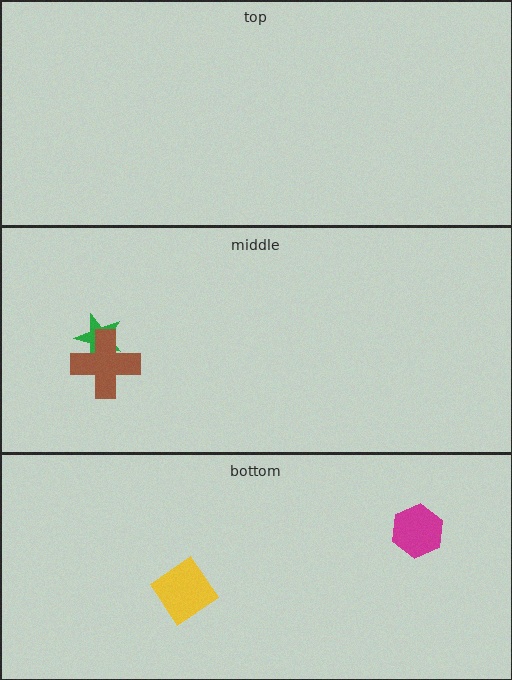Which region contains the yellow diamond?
The bottom region.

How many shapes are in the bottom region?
2.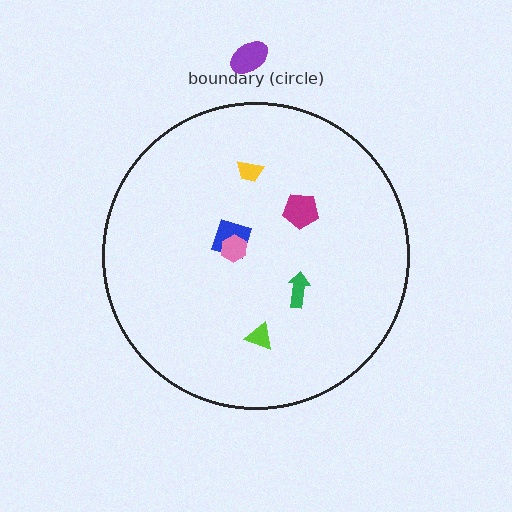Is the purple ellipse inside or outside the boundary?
Outside.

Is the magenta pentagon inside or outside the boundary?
Inside.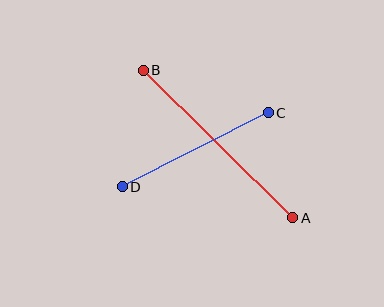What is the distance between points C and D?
The distance is approximately 163 pixels.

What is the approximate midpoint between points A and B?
The midpoint is at approximately (218, 144) pixels.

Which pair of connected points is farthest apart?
Points A and B are farthest apart.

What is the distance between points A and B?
The distance is approximately 210 pixels.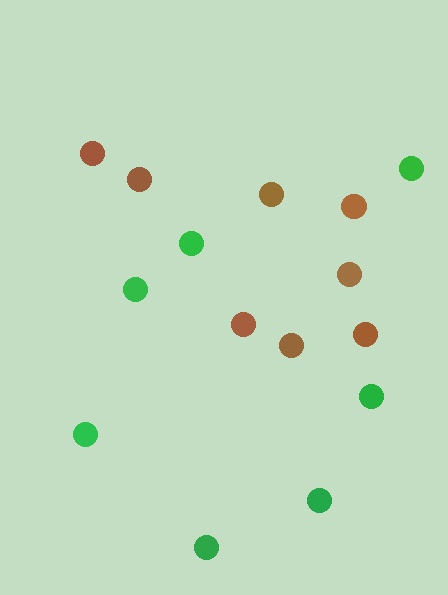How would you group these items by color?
There are 2 groups: one group of green circles (7) and one group of brown circles (8).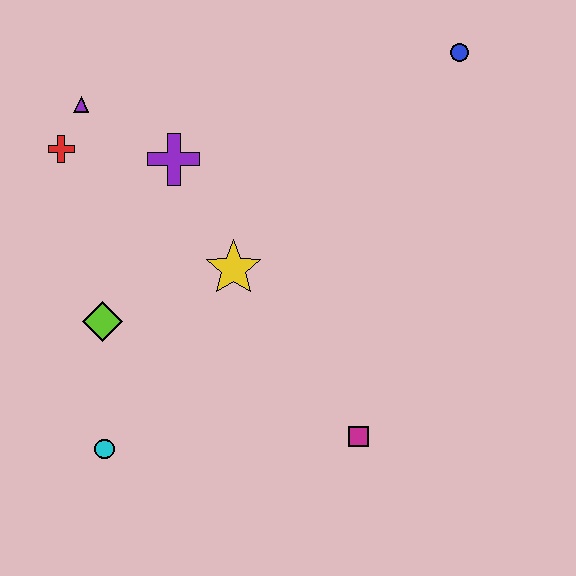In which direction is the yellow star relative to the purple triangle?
The yellow star is below the purple triangle.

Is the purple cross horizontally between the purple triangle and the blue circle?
Yes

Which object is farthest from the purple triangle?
The magenta square is farthest from the purple triangle.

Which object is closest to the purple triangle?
The red cross is closest to the purple triangle.